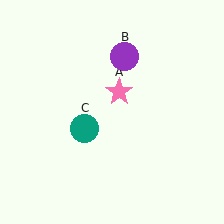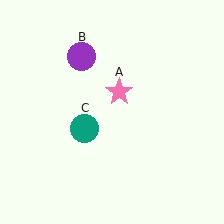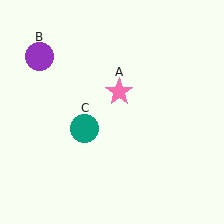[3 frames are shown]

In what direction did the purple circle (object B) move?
The purple circle (object B) moved left.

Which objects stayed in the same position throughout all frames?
Pink star (object A) and teal circle (object C) remained stationary.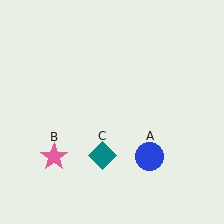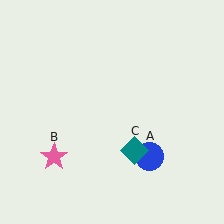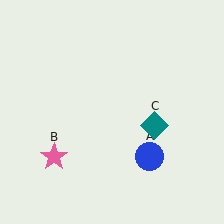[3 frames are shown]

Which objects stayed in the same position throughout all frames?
Blue circle (object A) and pink star (object B) remained stationary.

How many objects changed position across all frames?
1 object changed position: teal diamond (object C).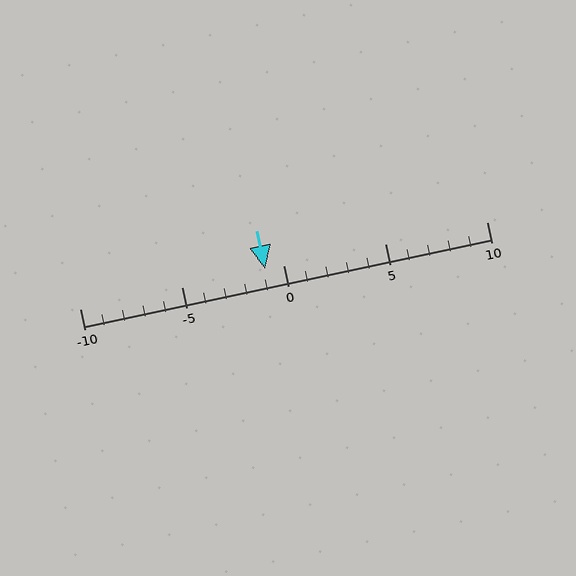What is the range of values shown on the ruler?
The ruler shows values from -10 to 10.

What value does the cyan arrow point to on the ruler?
The cyan arrow points to approximately -1.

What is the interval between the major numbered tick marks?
The major tick marks are spaced 5 units apart.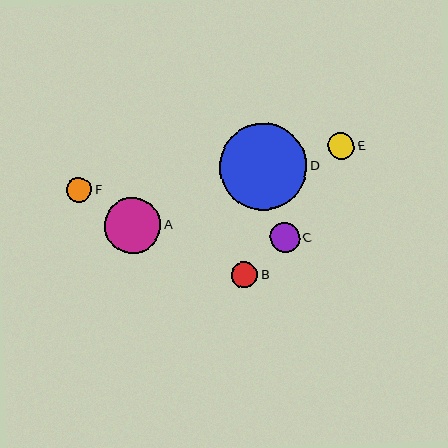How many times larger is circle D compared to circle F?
Circle D is approximately 3.5 times the size of circle F.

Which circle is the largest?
Circle D is the largest with a size of approximately 87 pixels.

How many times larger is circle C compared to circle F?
Circle C is approximately 1.2 times the size of circle F.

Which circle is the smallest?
Circle F is the smallest with a size of approximately 25 pixels.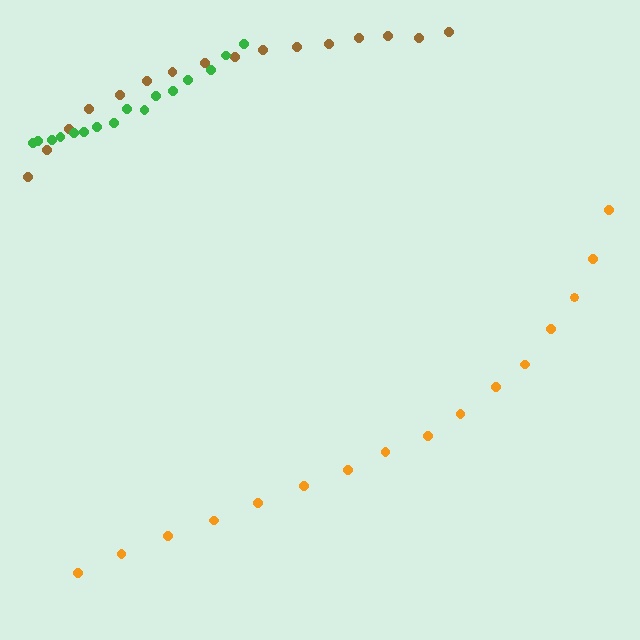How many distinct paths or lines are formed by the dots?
There are 3 distinct paths.